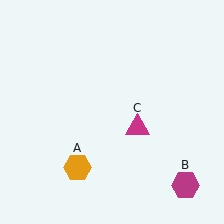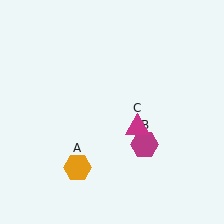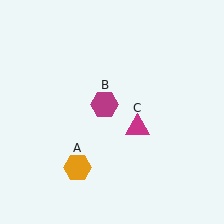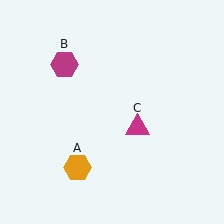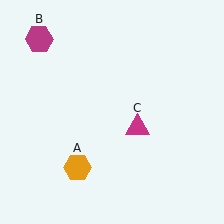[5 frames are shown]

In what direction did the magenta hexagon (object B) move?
The magenta hexagon (object B) moved up and to the left.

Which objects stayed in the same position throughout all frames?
Orange hexagon (object A) and magenta triangle (object C) remained stationary.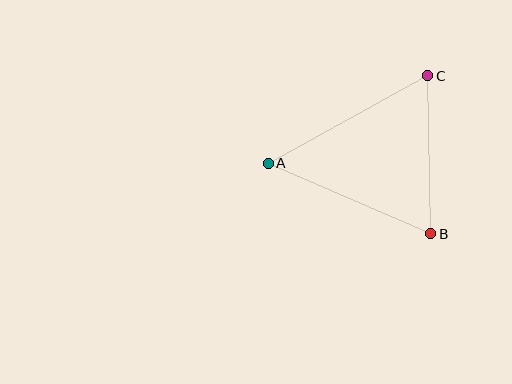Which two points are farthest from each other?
Points A and C are farthest from each other.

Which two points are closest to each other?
Points B and C are closest to each other.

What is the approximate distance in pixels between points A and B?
The distance between A and B is approximately 177 pixels.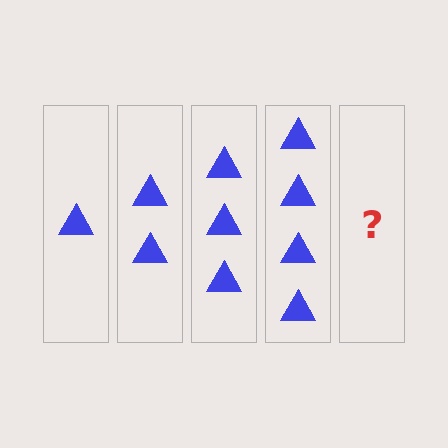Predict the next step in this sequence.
The next step is 5 triangles.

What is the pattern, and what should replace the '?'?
The pattern is that each step adds one more triangle. The '?' should be 5 triangles.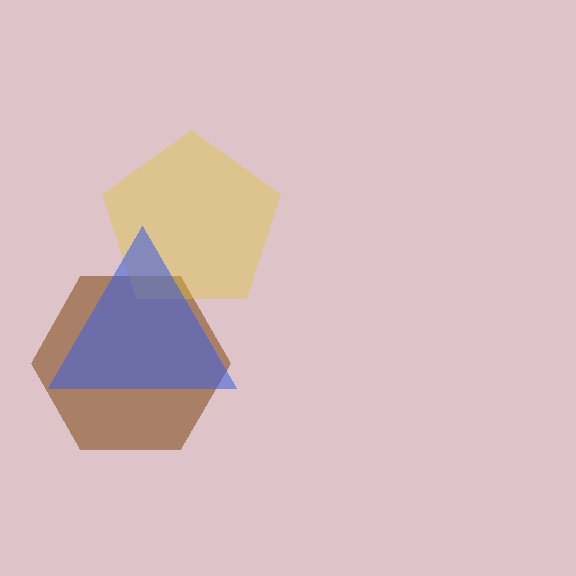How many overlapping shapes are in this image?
There are 3 overlapping shapes in the image.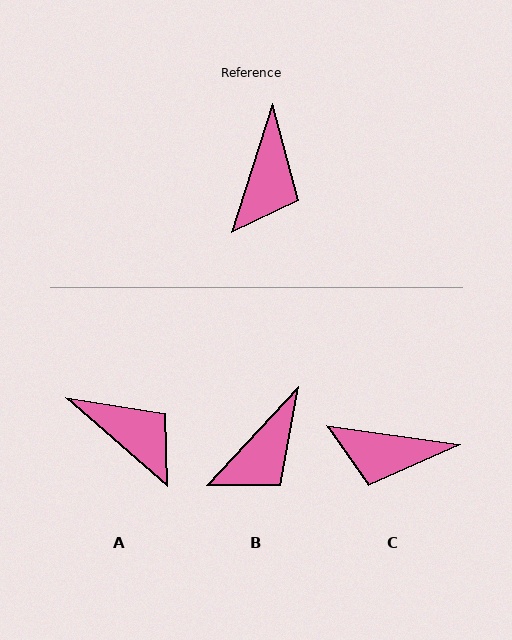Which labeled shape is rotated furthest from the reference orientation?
C, about 81 degrees away.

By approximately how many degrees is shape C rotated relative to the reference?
Approximately 81 degrees clockwise.